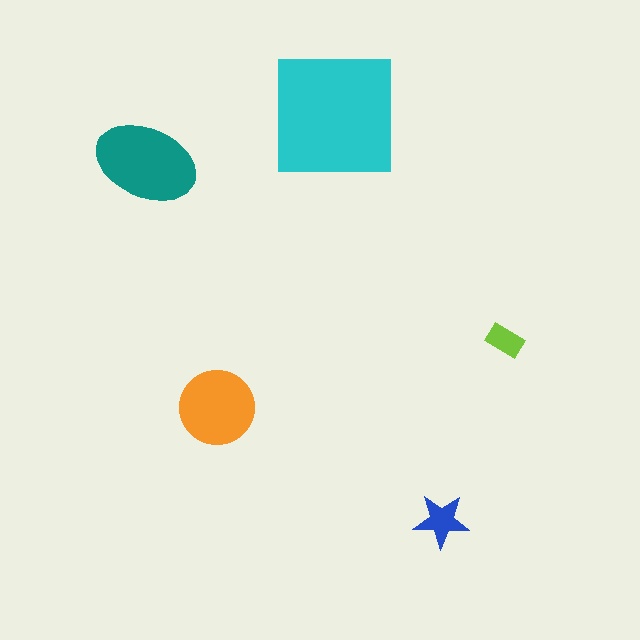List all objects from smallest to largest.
The lime rectangle, the blue star, the orange circle, the teal ellipse, the cyan square.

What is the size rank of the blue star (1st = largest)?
4th.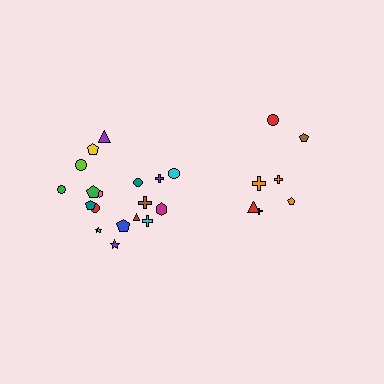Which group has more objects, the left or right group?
The left group.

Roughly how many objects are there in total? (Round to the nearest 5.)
Roughly 25 objects in total.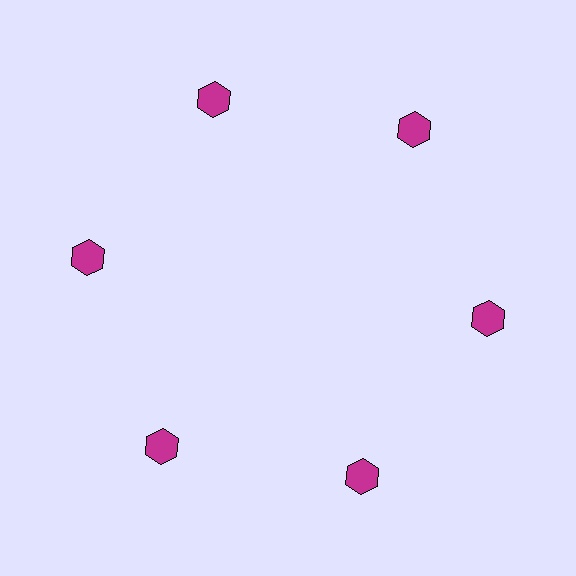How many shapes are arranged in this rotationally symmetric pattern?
There are 6 shapes, arranged in 6 groups of 1.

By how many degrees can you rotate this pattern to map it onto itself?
The pattern maps onto itself every 60 degrees of rotation.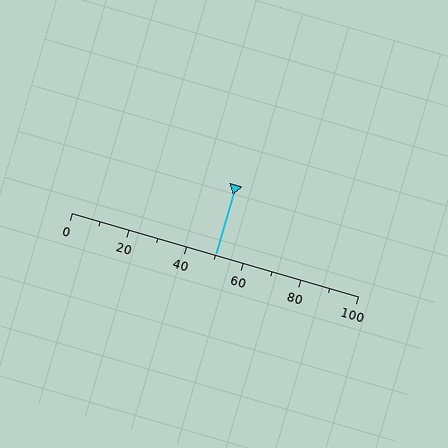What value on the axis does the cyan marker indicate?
The marker indicates approximately 50.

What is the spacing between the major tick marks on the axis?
The major ticks are spaced 20 apart.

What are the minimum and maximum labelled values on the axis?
The axis runs from 0 to 100.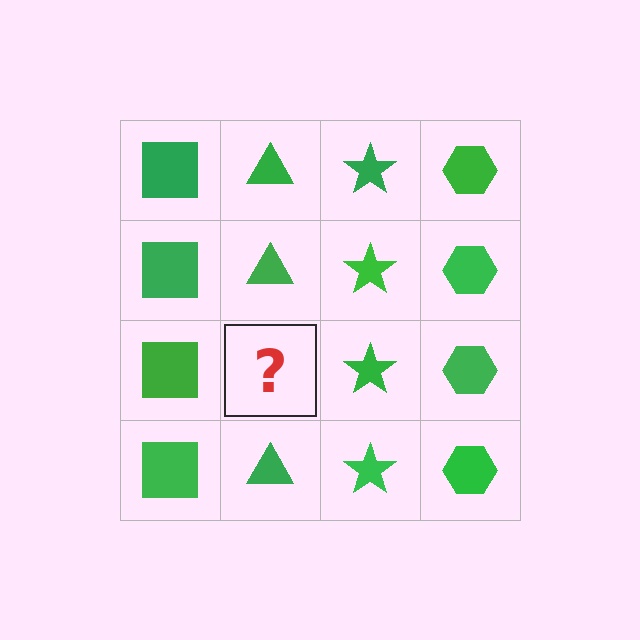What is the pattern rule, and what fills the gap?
The rule is that each column has a consistent shape. The gap should be filled with a green triangle.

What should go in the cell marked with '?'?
The missing cell should contain a green triangle.